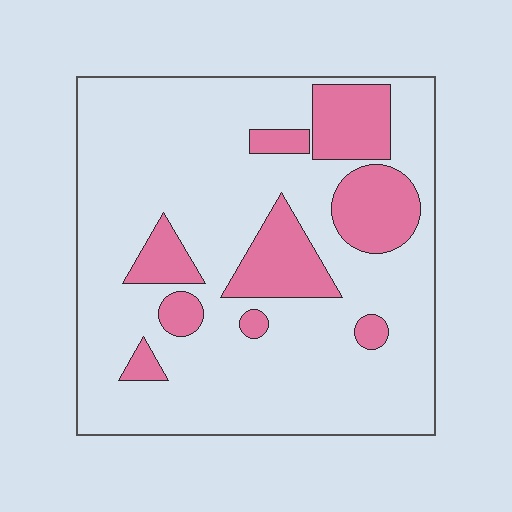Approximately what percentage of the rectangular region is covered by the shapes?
Approximately 20%.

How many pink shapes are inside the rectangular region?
9.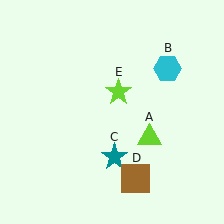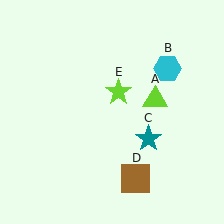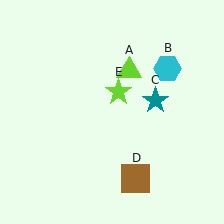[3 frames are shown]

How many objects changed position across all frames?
2 objects changed position: lime triangle (object A), teal star (object C).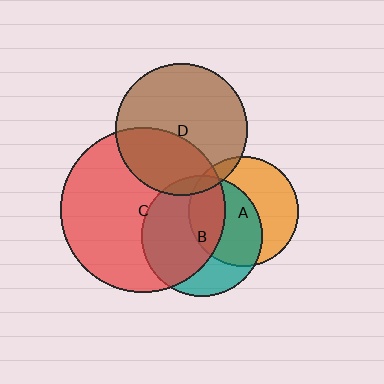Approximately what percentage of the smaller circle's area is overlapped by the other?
Approximately 10%.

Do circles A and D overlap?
Yes.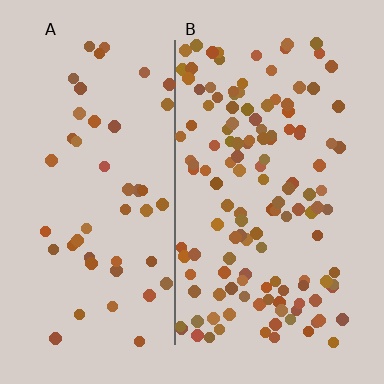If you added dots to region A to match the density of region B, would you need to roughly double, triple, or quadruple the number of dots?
Approximately triple.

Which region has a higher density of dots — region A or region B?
B (the right).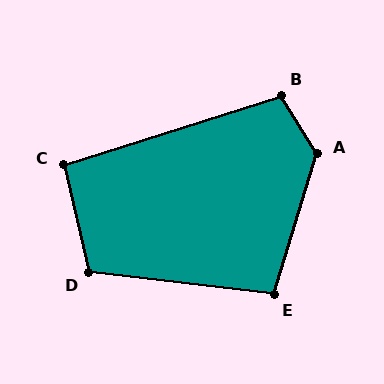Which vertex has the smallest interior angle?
C, at approximately 95 degrees.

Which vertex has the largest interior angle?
A, at approximately 131 degrees.